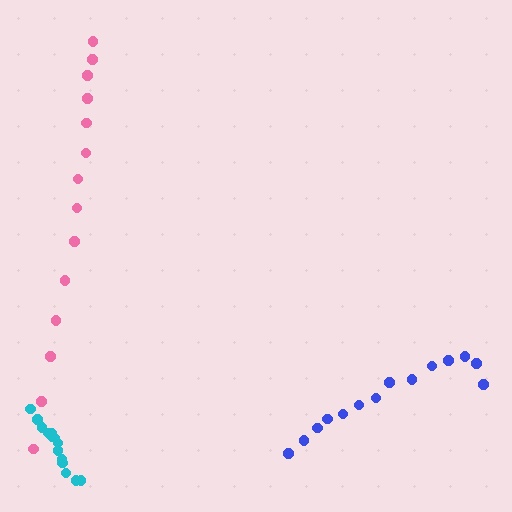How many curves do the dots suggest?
There are 3 distinct paths.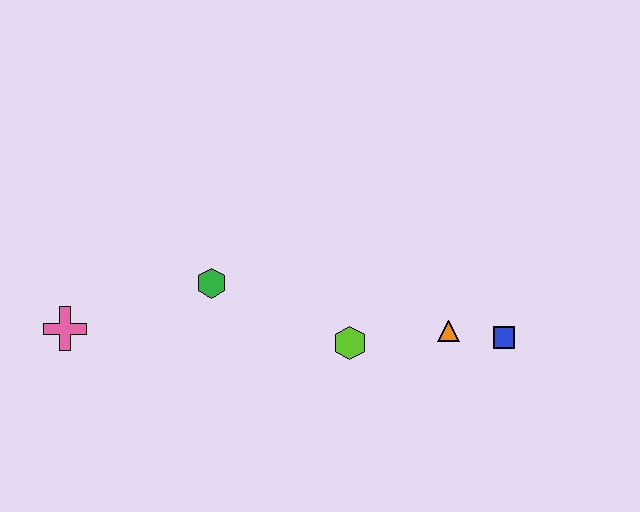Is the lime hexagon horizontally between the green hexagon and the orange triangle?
Yes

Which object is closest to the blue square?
The orange triangle is closest to the blue square.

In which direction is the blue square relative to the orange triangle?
The blue square is to the right of the orange triangle.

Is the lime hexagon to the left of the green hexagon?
No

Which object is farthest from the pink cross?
The blue square is farthest from the pink cross.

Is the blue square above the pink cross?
No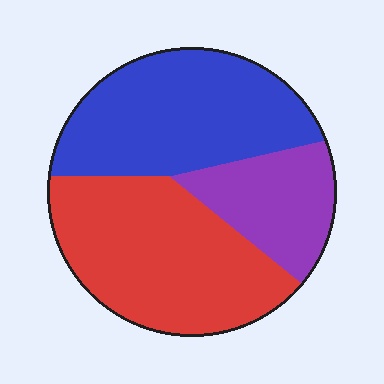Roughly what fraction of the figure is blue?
Blue covers 38% of the figure.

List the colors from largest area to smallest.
From largest to smallest: red, blue, purple.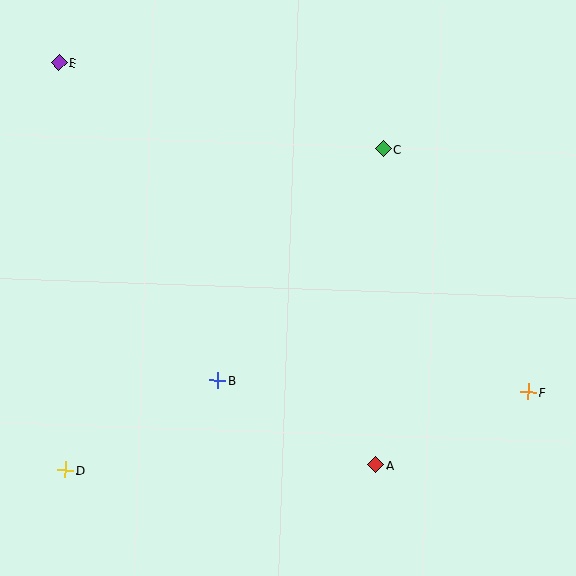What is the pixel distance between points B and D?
The distance between B and D is 177 pixels.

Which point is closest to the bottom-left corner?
Point D is closest to the bottom-left corner.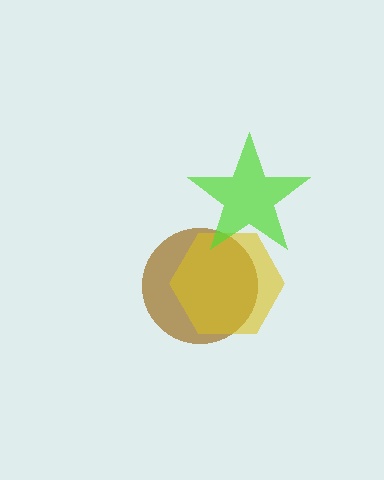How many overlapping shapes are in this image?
There are 3 overlapping shapes in the image.